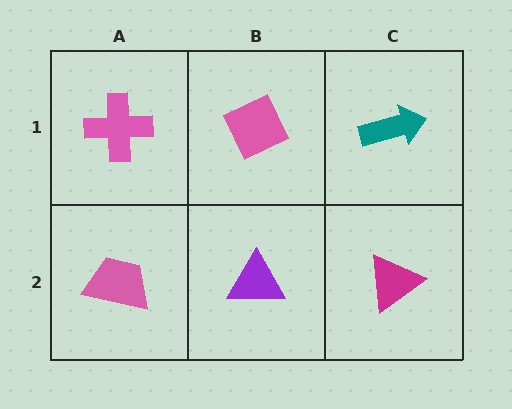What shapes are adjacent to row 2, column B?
A pink diamond (row 1, column B), a pink trapezoid (row 2, column A), a magenta triangle (row 2, column C).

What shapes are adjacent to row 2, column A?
A pink cross (row 1, column A), a purple triangle (row 2, column B).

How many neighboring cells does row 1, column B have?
3.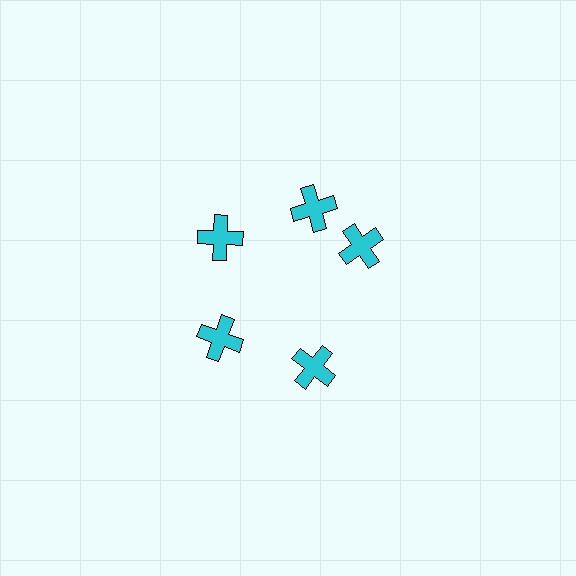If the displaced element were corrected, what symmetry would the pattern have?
It would have 5-fold rotational symmetry — the pattern would map onto itself every 72 degrees.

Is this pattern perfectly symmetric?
No. The 5 cyan crosses are arranged in a ring, but one element near the 3 o'clock position is rotated out of alignment along the ring, breaking the 5-fold rotational symmetry.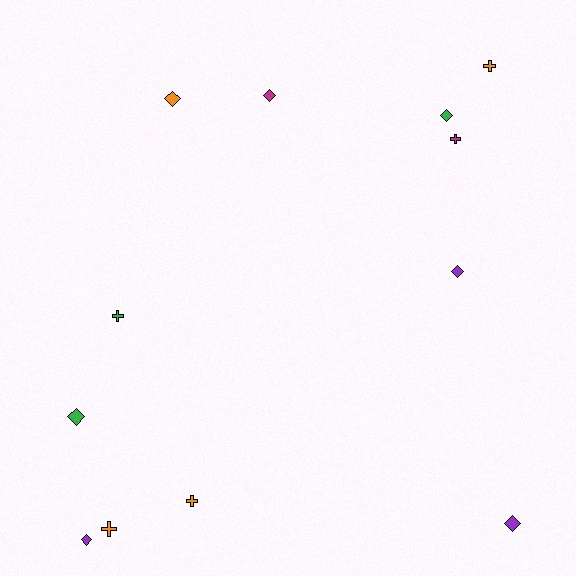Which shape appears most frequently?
Diamond, with 7 objects.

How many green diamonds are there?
There are 2 green diamonds.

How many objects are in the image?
There are 12 objects.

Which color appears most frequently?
Orange, with 4 objects.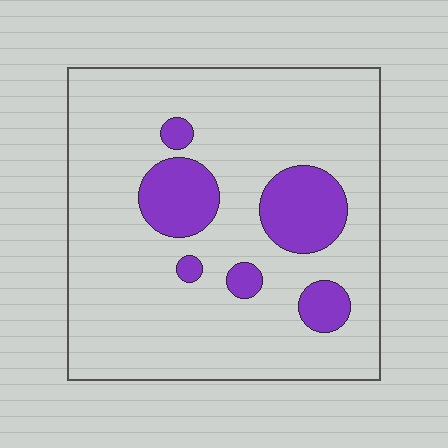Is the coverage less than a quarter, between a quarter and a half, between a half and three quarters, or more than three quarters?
Less than a quarter.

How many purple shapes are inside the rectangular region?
6.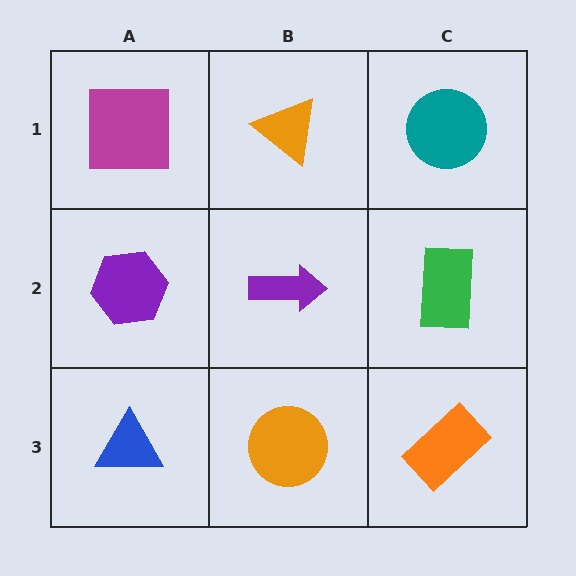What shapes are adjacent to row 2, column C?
A teal circle (row 1, column C), an orange rectangle (row 3, column C), a purple arrow (row 2, column B).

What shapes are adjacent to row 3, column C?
A green rectangle (row 2, column C), an orange circle (row 3, column B).